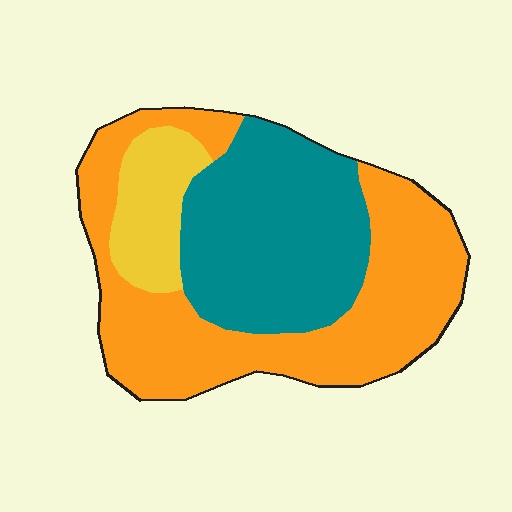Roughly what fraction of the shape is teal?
Teal takes up about three eighths (3/8) of the shape.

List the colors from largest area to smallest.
From largest to smallest: orange, teal, yellow.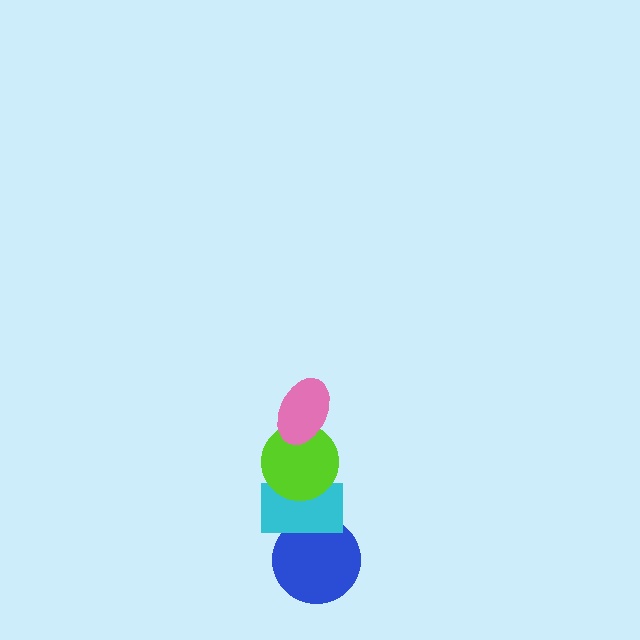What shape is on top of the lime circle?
The pink ellipse is on top of the lime circle.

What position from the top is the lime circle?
The lime circle is 2nd from the top.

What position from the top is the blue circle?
The blue circle is 4th from the top.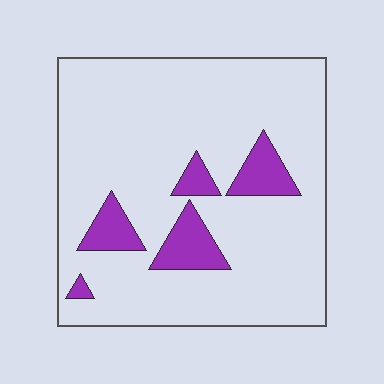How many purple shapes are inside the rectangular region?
5.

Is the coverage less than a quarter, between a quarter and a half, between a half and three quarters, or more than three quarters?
Less than a quarter.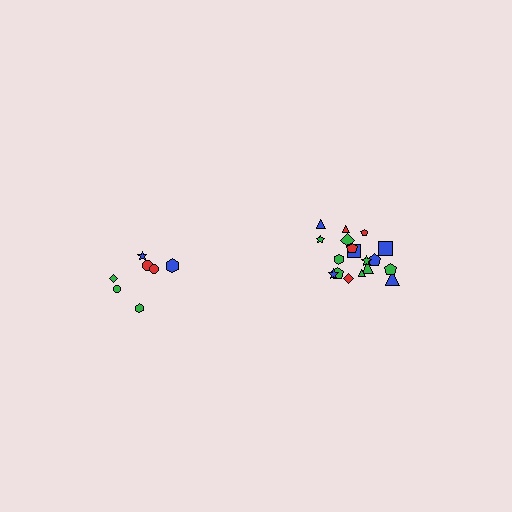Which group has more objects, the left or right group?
The right group.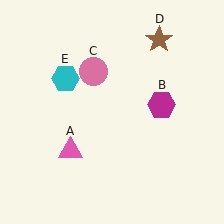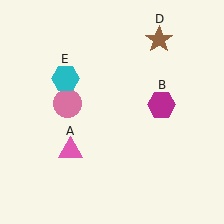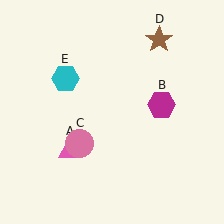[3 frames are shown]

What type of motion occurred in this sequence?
The pink circle (object C) rotated counterclockwise around the center of the scene.